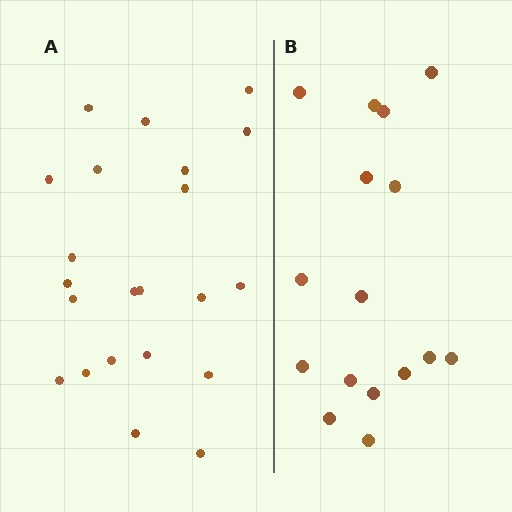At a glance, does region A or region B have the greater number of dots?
Region A (the left region) has more dots.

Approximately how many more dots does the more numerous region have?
Region A has about 6 more dots than region B.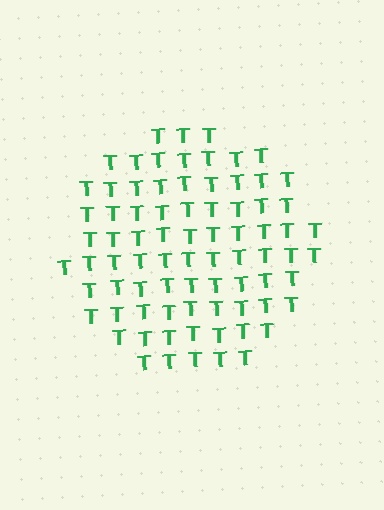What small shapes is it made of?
It is made of small letter T's.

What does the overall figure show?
The overall figure shows a circle.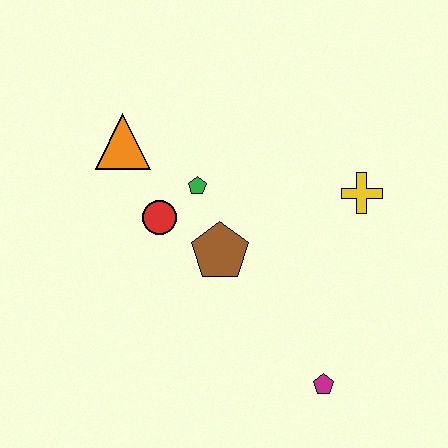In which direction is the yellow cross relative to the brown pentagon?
The yellow cross is to the right of the brown pentagon.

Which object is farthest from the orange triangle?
The magenta pentagon is farthest from the orange triangle.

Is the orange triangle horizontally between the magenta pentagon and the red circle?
No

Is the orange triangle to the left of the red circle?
Yes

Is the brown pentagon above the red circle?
No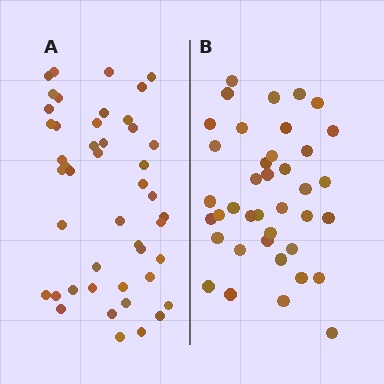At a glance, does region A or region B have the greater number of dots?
Region A (the left region) has more dots.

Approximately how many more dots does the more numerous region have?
Region A has roughly 8 or so more dots than region B.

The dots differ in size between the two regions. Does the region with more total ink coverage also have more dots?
No. Region B has more total ink coverage because its dots are larger, but region A actually contains more individual dots. Total area can be misleading — the number of items is what matters here.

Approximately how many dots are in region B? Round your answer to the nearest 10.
About 40 dots. (The exact count is 39, which rounds to 40.)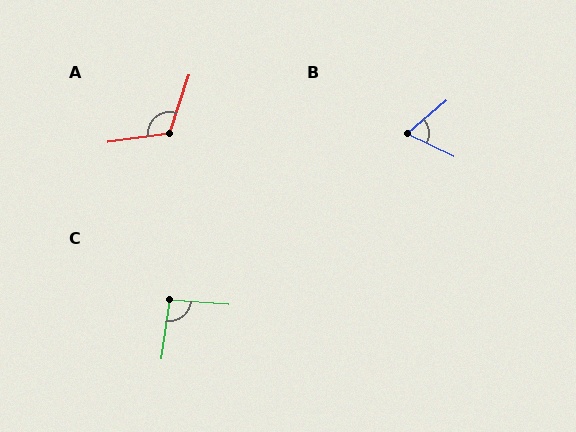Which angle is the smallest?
B, at approximately 67 degrees.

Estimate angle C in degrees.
Approximately 95 degrees.